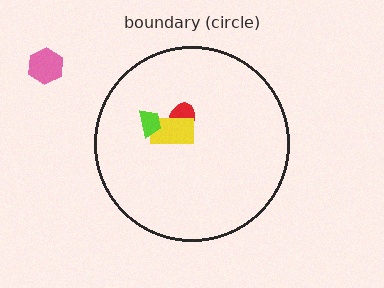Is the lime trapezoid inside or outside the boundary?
Inside.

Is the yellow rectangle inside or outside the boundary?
Inside.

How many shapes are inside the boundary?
3 inside, 1 outside.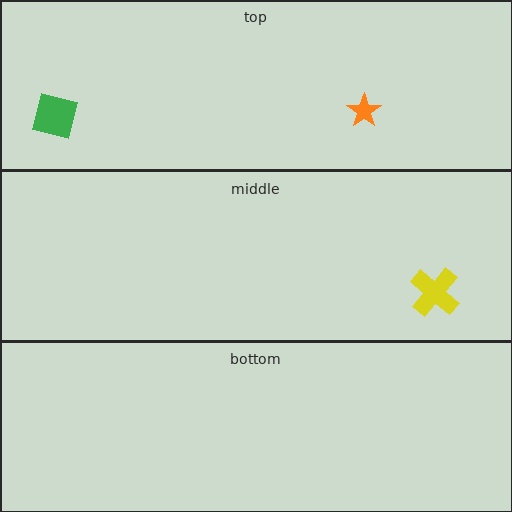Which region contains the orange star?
The top region.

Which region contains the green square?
The top region.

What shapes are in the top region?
The orange star, the green square.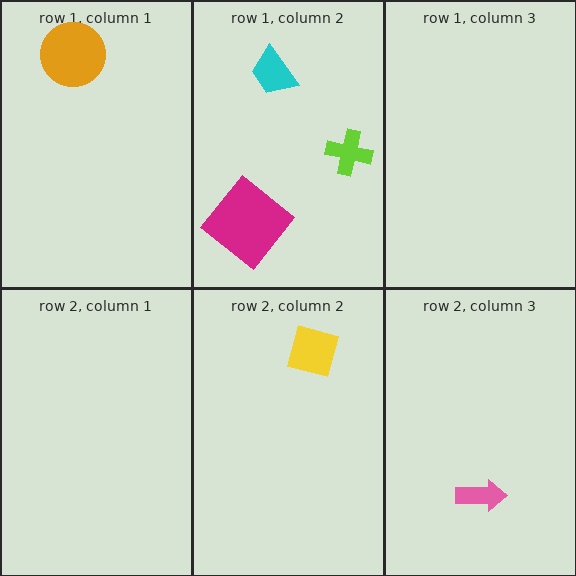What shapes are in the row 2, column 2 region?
The yellow square.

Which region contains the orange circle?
The row 1, column 1 region.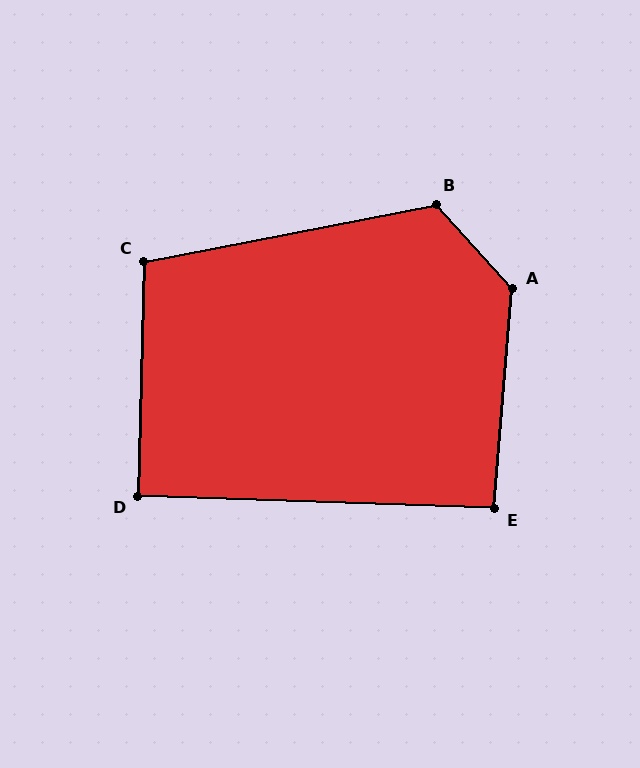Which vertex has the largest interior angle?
A, at approximately 134 degrees.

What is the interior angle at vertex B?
Approximately 121 degrees (obtuse).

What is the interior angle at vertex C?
Approximately 103 degrees (obtuse).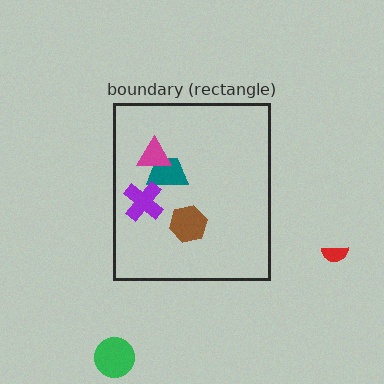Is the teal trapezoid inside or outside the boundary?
Inside.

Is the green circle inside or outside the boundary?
Outside.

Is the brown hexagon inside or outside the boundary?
Inside.